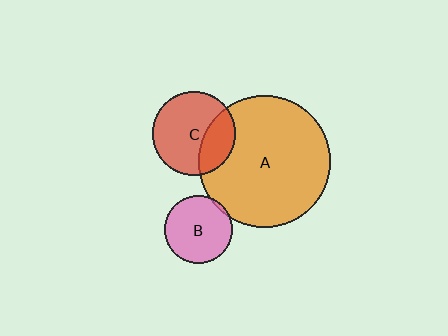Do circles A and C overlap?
Yes.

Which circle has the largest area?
Circle A (orange).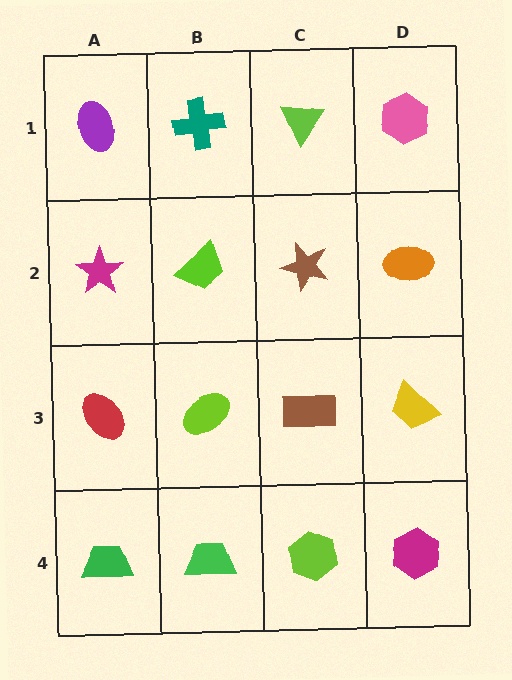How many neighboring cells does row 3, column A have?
3.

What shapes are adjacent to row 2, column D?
A pink hexagon (row 1, column D), a yellow trapezoid (row 3, column D), a brown star (row 2, column C).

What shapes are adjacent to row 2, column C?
A lime triangle (row 1, column C), a brown rectangle (row 3, column C), a lime trapezoid (row 2, column B), an orange ellipse (row 2, column D).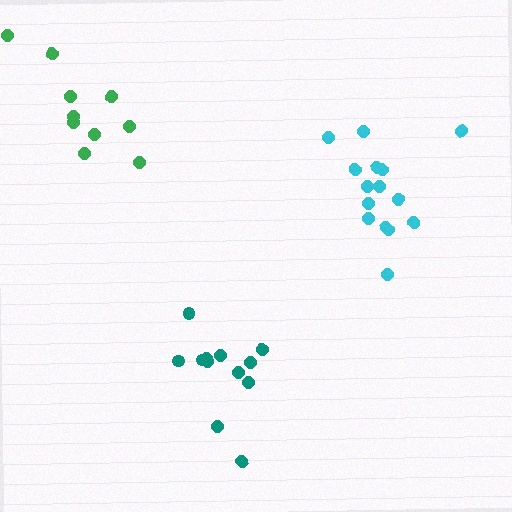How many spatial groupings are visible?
There are 3 spatial groupings.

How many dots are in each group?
Group 1: 10 dots, Group 2: 12 dots, Group 3: 15 dots (37 total).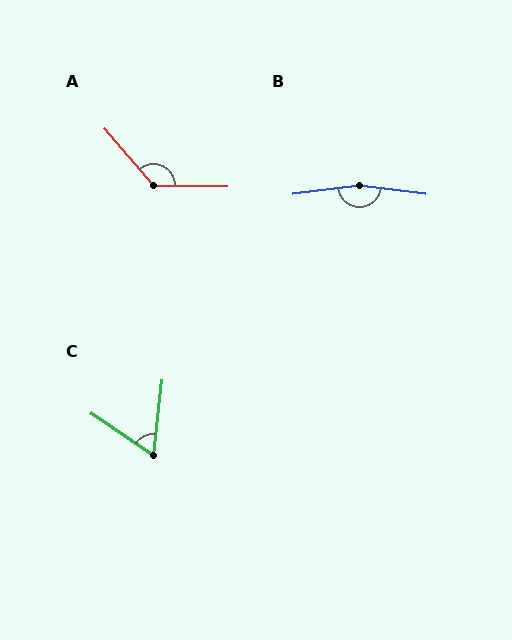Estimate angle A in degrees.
Approximately 132 degrees.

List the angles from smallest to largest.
C (62°), A (132°), B (165°).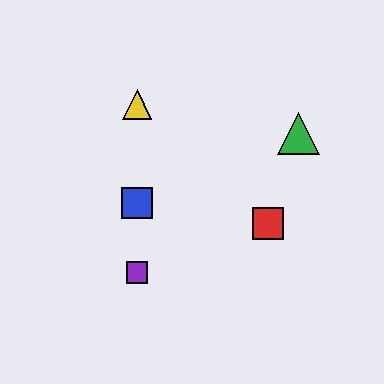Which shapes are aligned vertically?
The blue square, the yellow triangle, the purple square are aligned vertically.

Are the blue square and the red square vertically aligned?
No, the blue square is at x≈137 and the red square is at x≈268.